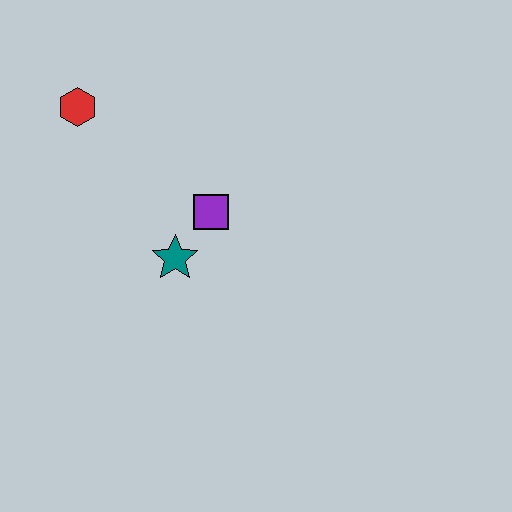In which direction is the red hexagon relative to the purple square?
The red hexagon is to the left of the purple square.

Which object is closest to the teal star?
The purple square is closest to the teal star.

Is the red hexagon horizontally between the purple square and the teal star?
No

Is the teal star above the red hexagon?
No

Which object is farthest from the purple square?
The red hexagon is farthest from the purple square.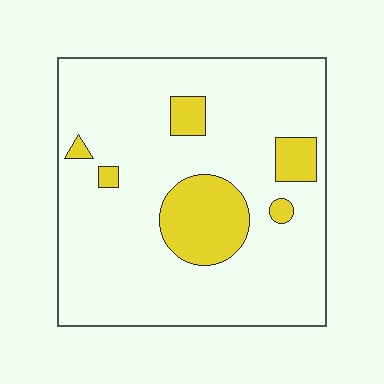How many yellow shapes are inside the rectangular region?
6.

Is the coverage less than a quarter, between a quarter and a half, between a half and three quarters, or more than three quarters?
Less than a quarter.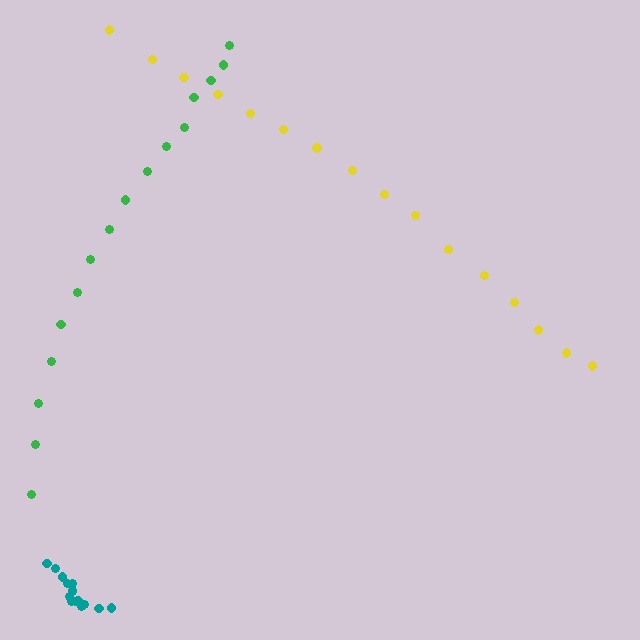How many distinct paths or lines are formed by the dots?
There are 3 distinct paths.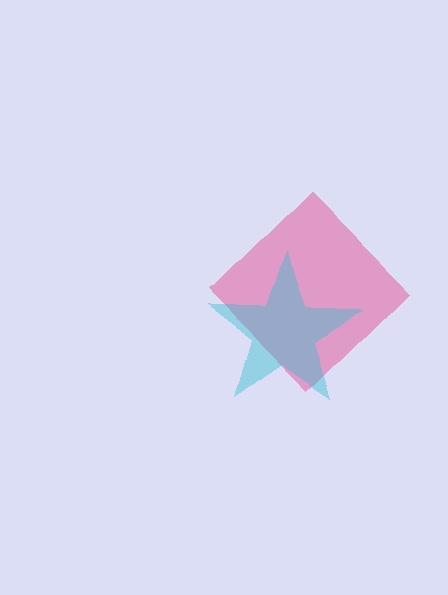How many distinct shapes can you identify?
There are 2 distinct shapes: a pink diamond, a cyan star.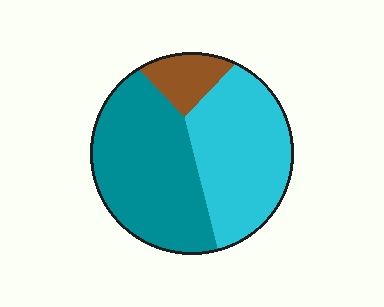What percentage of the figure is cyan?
Cyan covers 42% of the figure.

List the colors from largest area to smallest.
From largest to smallest: teal, cyan, brown.